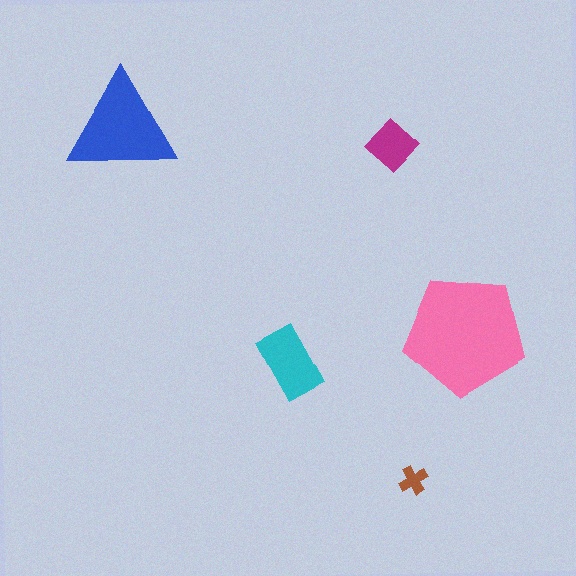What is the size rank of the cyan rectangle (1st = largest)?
3rd.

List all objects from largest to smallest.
The pink pentagon, the blue triangle, the cyan rectangle, the magenta diamond, the brown cross.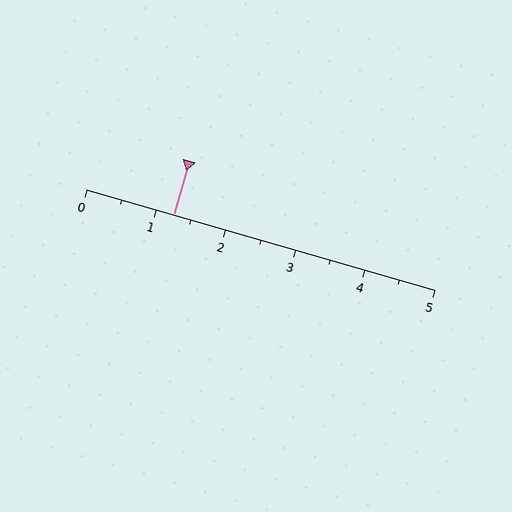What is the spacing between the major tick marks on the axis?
The major ticks are spaced 1 apart.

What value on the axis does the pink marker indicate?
The marker indicates approximately 1.2.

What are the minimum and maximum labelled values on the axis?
The axis runs from 0 to 5.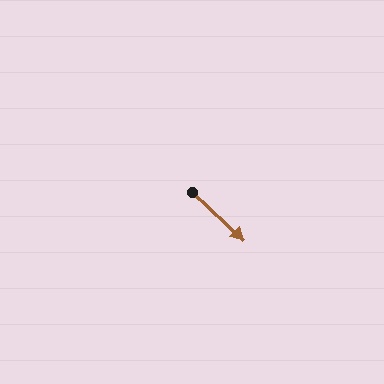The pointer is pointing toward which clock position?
Roughly 4 o'clock.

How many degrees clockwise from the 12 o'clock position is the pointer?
Approximately 133 degrees.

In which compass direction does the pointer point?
Southeast.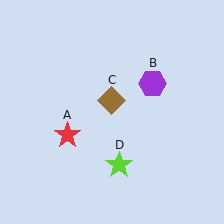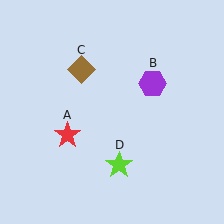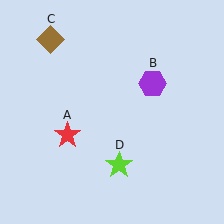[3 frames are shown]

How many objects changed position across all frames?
1 object changed position: brown diamond (object C).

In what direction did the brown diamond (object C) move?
The brown diamond (object C) moved up and to the left.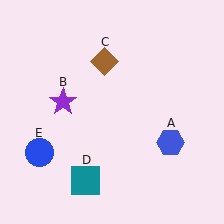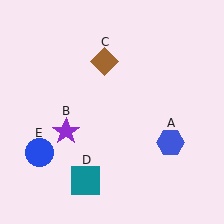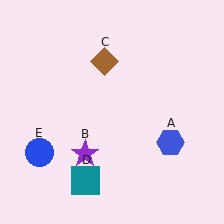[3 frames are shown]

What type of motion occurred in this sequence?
The purple star (object B) rotated counterclockwise around the center of the scene.